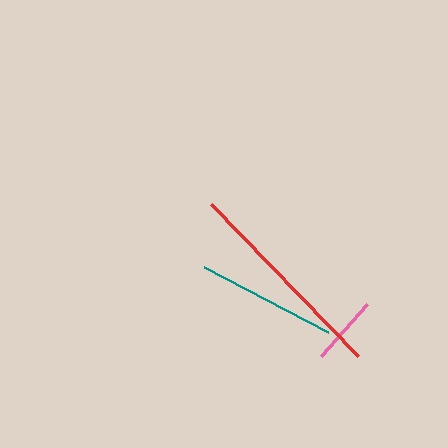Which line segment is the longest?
The red line is the longest at approximately 211 pixels.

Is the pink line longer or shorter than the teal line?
The teal line is longer than the pink line.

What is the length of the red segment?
The red segment is approximately 211 pixels long.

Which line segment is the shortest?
The pink line is the shortest at approximately 69 pixels.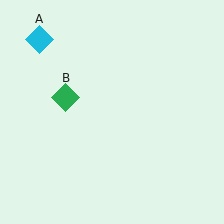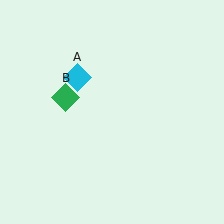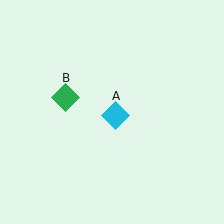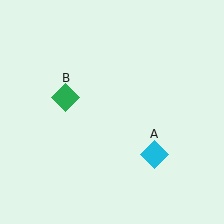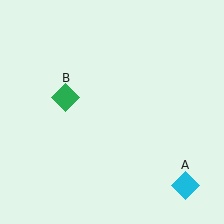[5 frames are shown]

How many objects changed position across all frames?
1 object changed position: cyan diamond (object A).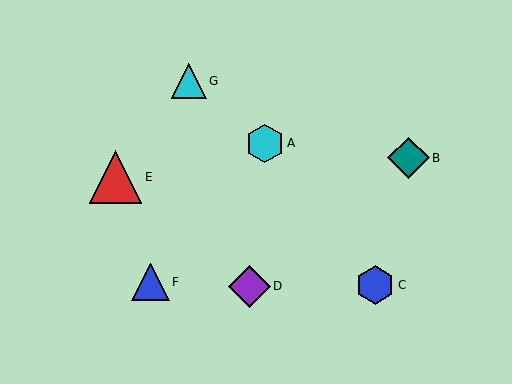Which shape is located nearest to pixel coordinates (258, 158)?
The cyan hexagon (labeled A) at (265, 143) is nearest to that location.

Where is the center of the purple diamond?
The center of the purple diamond is at (250, 286).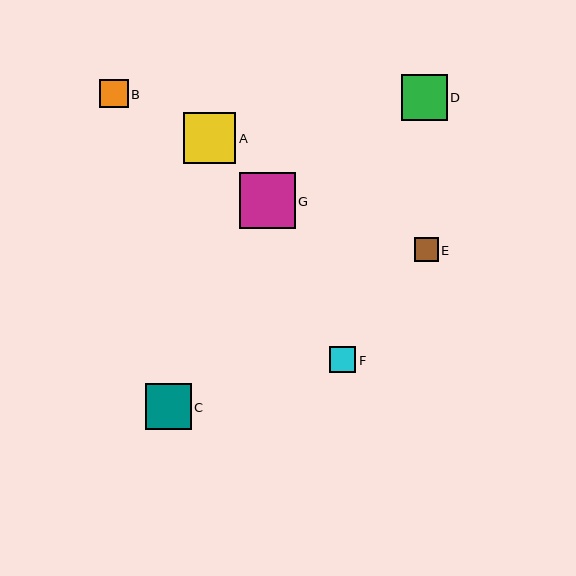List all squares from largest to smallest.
From largest to smallest: G, A, D, C, B, F, E.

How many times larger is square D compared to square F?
Square D is approximately 1.8 times the size of square F.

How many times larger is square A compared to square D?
Square A is approximately 1.1 times the size of square D.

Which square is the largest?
Square G is the largest with a size of approximately 56 pixels.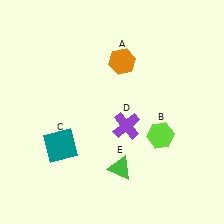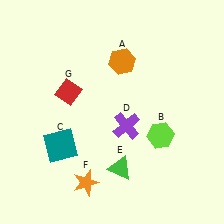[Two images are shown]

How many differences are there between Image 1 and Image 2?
There are 2 differences between the two images.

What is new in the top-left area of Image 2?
A red diamond (G) was added in the top-left area of Image 2.